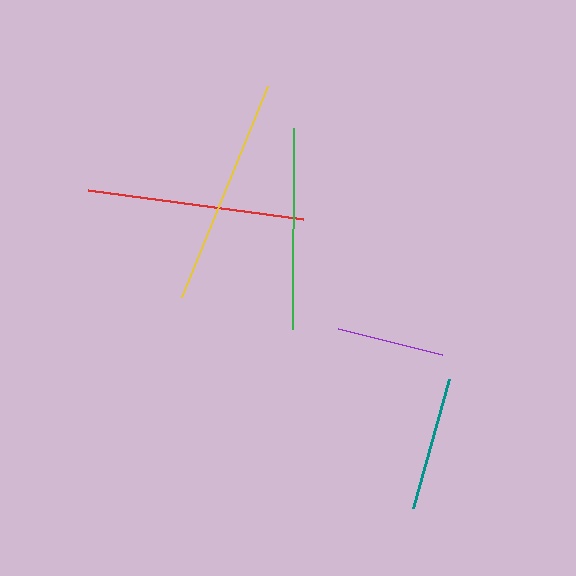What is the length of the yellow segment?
The yellow segment is approximately 228 pixels long.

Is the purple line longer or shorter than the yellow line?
The yellow line is longer than the purple line.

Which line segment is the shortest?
The purple line is the shortest at approximately 107 pixels.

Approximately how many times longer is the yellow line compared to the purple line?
The yellow line is approximately 2.1 times the length of the purple line.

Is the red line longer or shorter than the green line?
The red line is longer than the green line.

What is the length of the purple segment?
The purple segment is approximately 107 pixels long.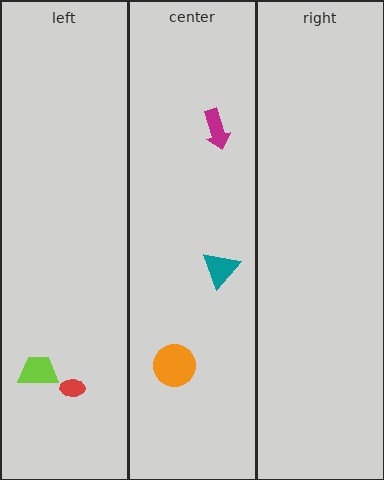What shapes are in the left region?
The red ellipse, the lime trapezoid.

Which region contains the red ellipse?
The left region.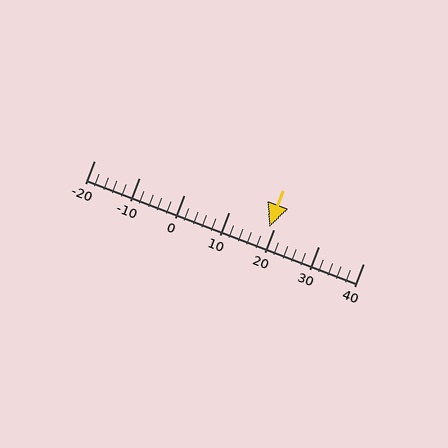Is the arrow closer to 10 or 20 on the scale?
The arrow is closer to 20.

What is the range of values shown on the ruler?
The ruler shows values from -20 to 40.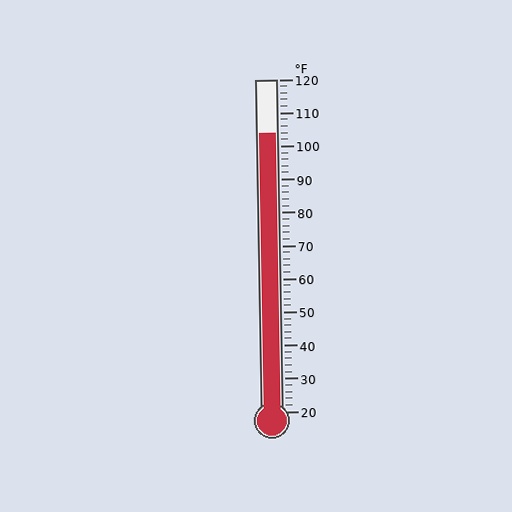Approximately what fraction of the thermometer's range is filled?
The thermometer is filled to approximately 85% of its range.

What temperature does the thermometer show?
The thermometer shows approximately 104°F.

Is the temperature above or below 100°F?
The temperature is above 100°F.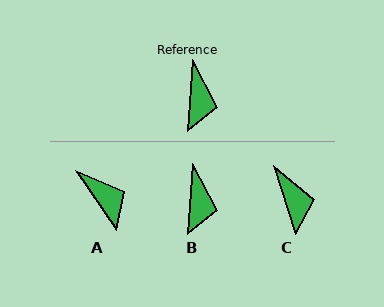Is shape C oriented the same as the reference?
No, it is off by about 23 degrees.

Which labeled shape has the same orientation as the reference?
B.